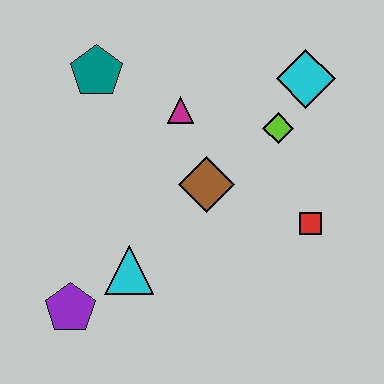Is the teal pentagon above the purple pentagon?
Yes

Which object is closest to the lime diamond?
The cyan diamond is closest to the lime diamond.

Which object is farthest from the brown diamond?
The purple pentagon is farthest from the brown diamond.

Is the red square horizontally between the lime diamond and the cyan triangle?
No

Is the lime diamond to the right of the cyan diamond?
No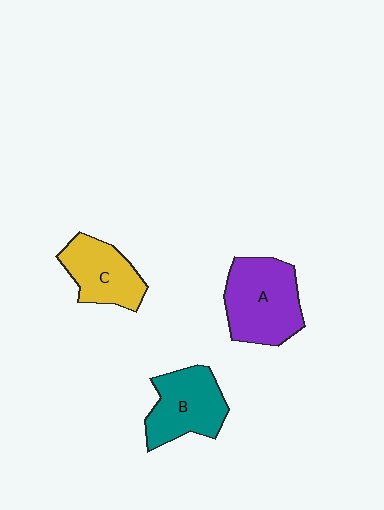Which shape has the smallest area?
Shape C (yellow).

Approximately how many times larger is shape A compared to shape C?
Approximately 1.4 times.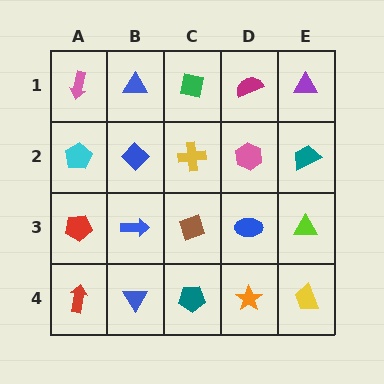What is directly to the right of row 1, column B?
A green square.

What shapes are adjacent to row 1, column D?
A pink hexagon (row 2, column D), a green square (row 1, column C), a purple triangle (row 1, column E).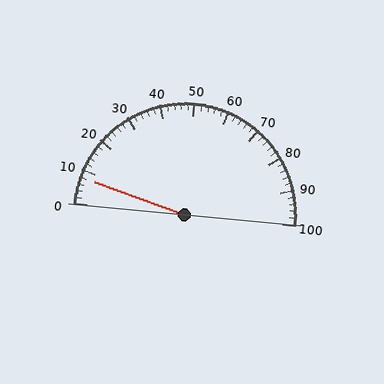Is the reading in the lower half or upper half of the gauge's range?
The reading is in the lower half of the range (0 to 100).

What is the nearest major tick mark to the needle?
The nearest major tick mark is 10.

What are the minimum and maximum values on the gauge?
The gauge ranges from 0 to 100.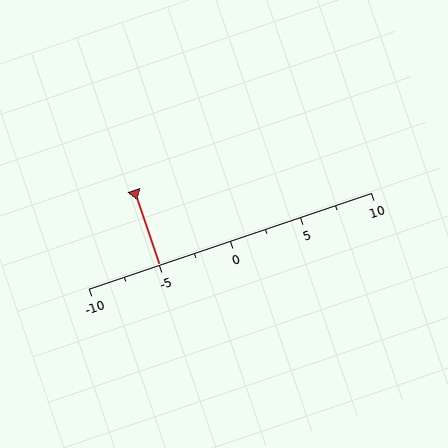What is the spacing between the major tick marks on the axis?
The major ticks are spaced 5 apart.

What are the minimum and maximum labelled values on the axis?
The axis runs from -10 to 10.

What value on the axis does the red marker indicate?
The marker indicates approximately -5.